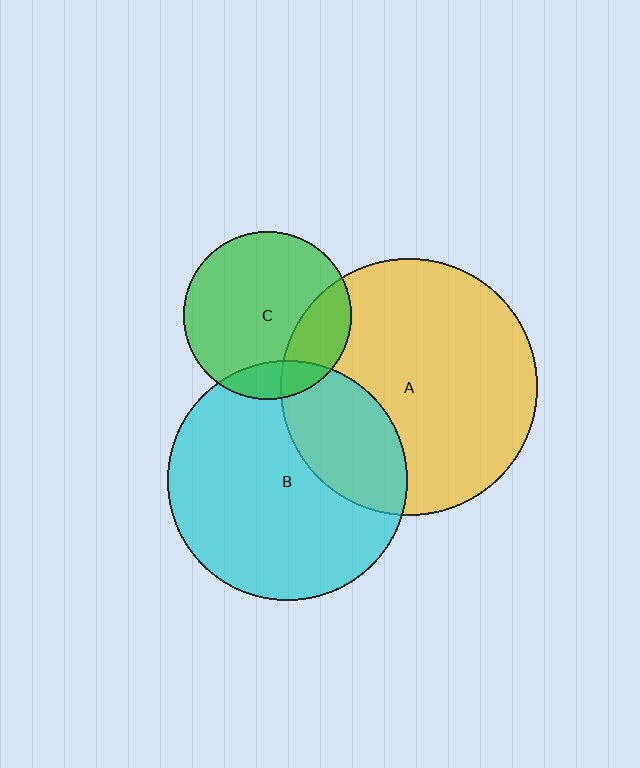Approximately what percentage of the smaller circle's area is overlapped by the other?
Approximately 30%.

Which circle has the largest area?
Circle A (yellow).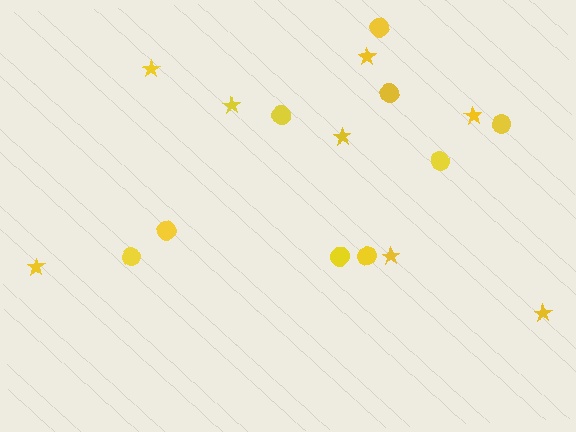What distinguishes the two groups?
There are 2 groups: one group of circles (9) and one group of stars (8).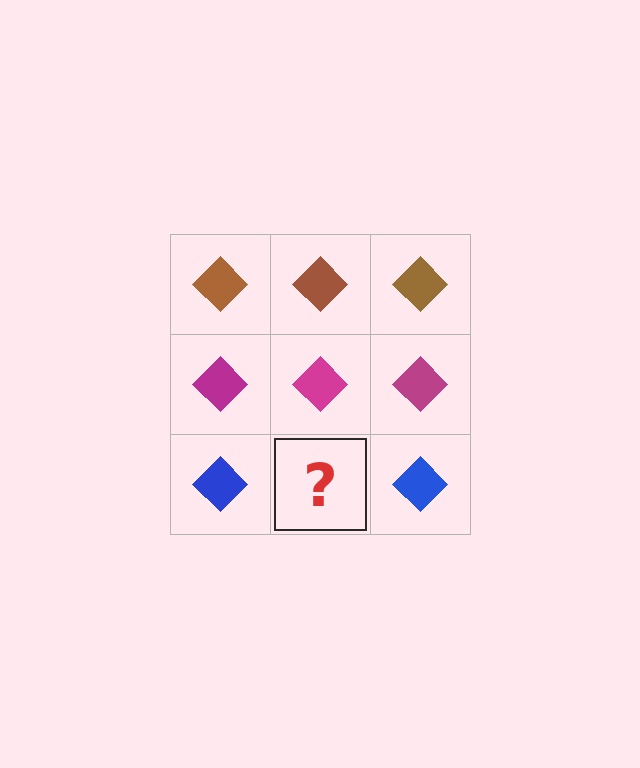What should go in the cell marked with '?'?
The missing cell should contain a blue diamond.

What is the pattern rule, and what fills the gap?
The rule is that each row has a consistent color. The gap should be filled with a blue diamond.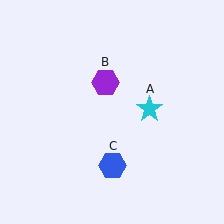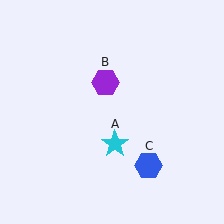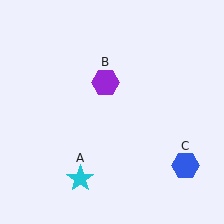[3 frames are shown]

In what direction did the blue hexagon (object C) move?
The blue hexagon (object C) moved right.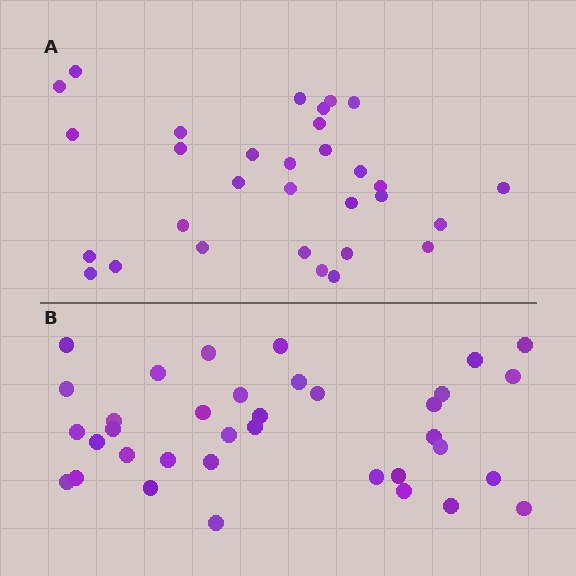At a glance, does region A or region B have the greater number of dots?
Region B (the bottom region) has more dots.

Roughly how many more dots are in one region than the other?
Region B has about 5 more dots than region A.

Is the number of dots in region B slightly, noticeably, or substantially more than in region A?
Region B has only slightly more — the two regions are fairly close. The ratio is roughly 1.2 to 1.